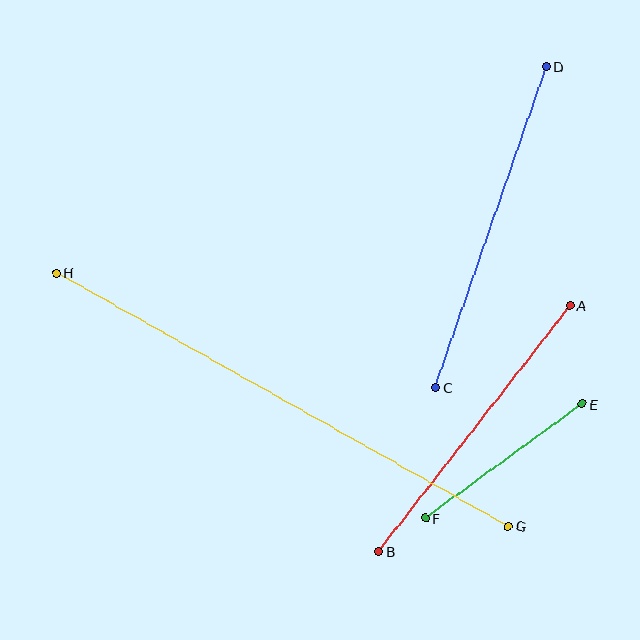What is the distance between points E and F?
The distance is approximately 194 pixels.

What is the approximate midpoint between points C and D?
The midpoint is at approximately (491, 227) pixels.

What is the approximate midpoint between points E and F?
The midpoint is at approximately (504, 461) pixels.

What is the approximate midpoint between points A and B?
The midpoint is at approximately (474, 429) pixels.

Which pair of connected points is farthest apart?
Points G and H are farthest apart.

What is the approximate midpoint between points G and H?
The midpoint is at approximately (282, 400) pixels.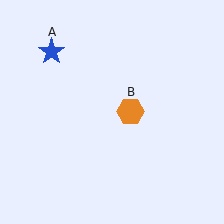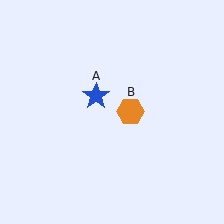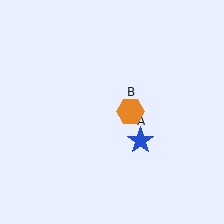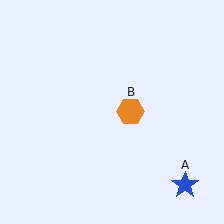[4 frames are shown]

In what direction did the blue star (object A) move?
The blue star (object A) moved down and to the right.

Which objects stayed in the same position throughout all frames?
Orange hexagon (object B) remained stationary.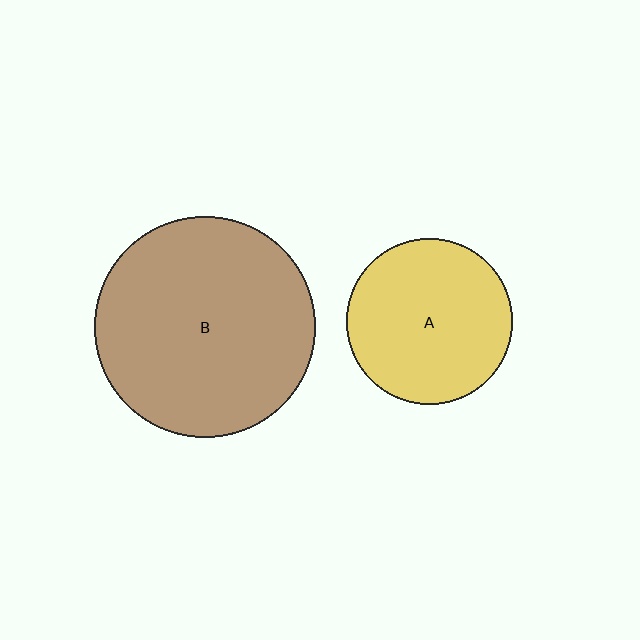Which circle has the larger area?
Circle B (brown).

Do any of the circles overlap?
No, none of the circles overlap.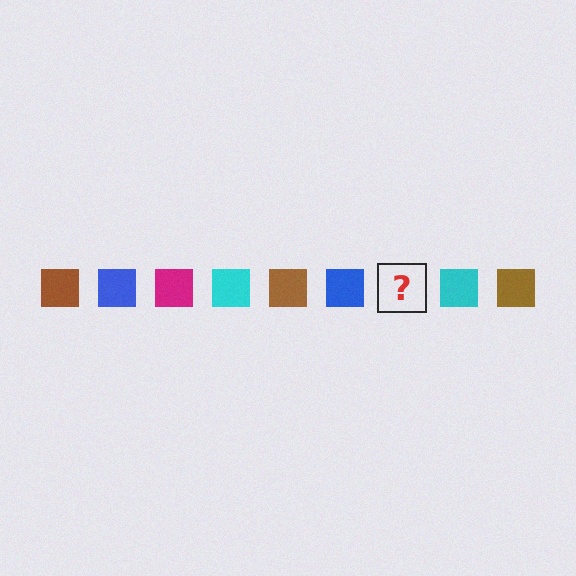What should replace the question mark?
The question mark should be replaced with a magenta square.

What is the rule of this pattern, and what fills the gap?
The rule is that the pattern cycles through brown, blue, magenta, cyan squares. The gap should be filled with a magenta square.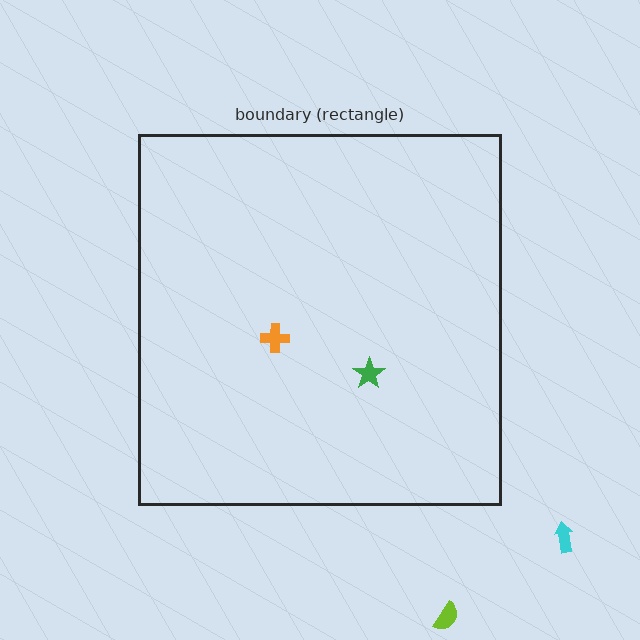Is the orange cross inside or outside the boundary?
Inside.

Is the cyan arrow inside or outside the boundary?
Outside.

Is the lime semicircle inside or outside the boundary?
Outside.